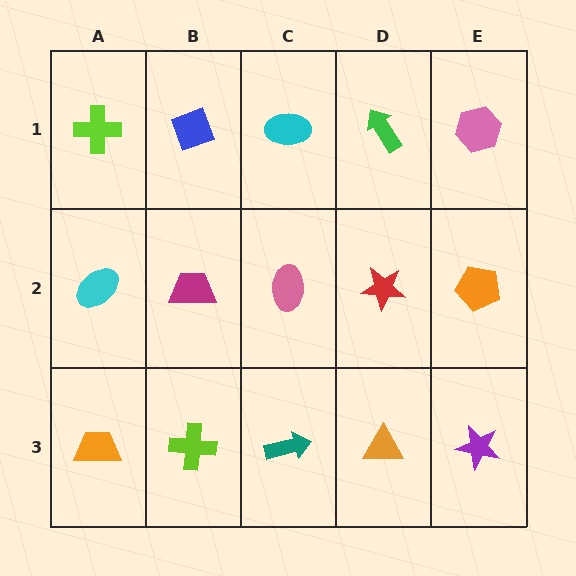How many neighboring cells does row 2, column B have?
4.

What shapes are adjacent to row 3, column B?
A magenta trapezoid (row 2, column B), an orange trapezoid (row 3, column A), a teal arrow (row 3, column C).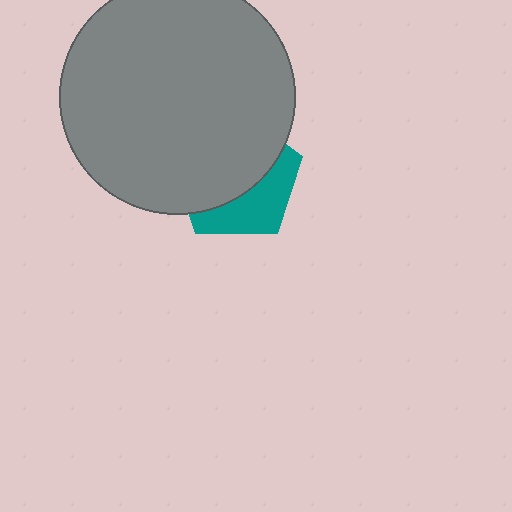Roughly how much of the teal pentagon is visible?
A small part of it is visible (roughly 37%).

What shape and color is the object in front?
The object in front is a gray circle.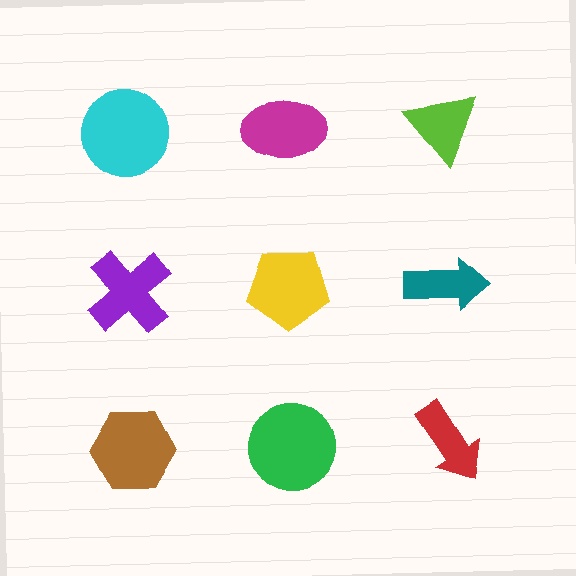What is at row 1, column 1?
A cyan circle.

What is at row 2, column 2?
A yellow pentagon.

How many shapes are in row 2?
3 shapes.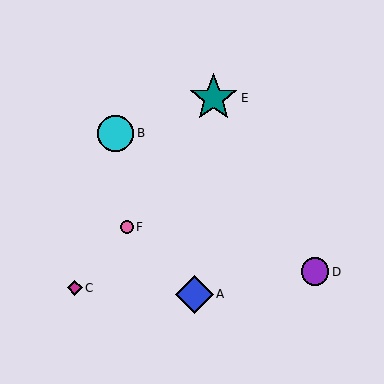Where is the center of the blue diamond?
The center of the blue diamond is at (194, 294).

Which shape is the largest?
The teal star (labeled E) is the largest.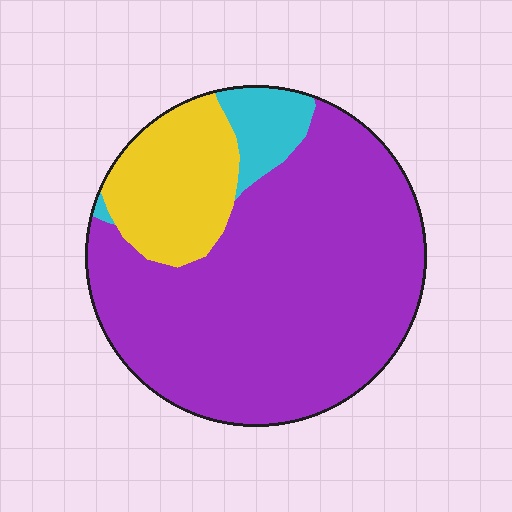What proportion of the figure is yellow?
Yellow covers around 20% of the figure.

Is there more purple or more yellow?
Purple.